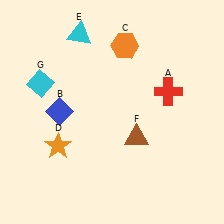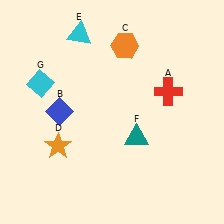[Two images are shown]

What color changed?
The triangle (F) changed from brown in Image 1 to teal in Image 2.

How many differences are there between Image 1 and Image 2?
There is 1 difference between the two images.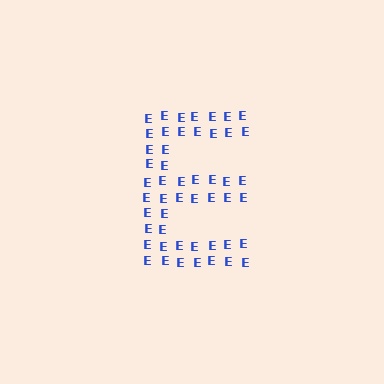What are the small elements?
The small elements are letter E's.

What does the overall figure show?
The overall figure shows the letter E.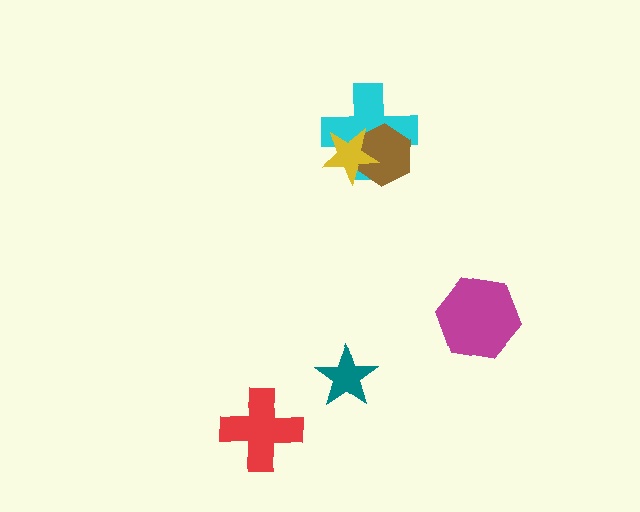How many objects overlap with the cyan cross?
2 objects overlap with the cyan cross.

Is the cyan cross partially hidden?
Yes, it is partially covered by another shape.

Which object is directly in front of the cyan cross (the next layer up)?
The brown hexagon is directly in front of the cyan cross.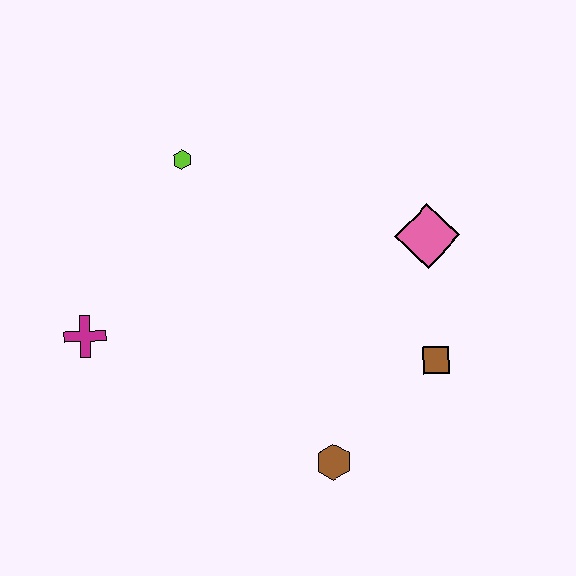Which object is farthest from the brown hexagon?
The lime hexagon is farthest from the brown hexagon.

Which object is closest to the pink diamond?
The brown square is closest to the pink diamond.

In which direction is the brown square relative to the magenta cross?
The brown square is to the right of the magenta cross.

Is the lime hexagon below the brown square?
No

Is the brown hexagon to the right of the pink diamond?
No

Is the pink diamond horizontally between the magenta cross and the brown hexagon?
No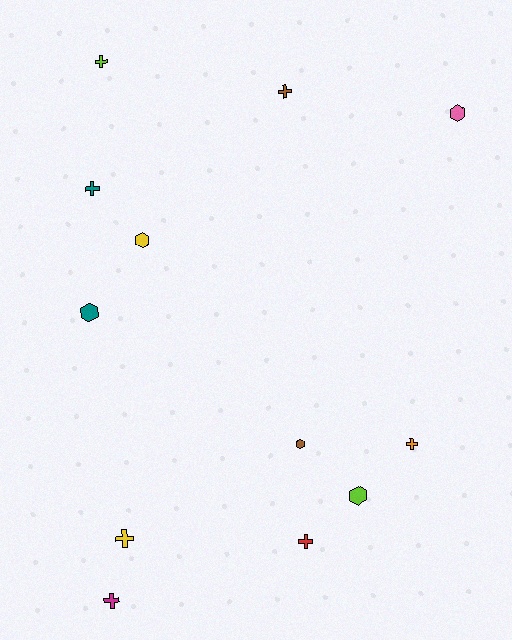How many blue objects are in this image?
There are no blue objects.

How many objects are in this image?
There are 12 objects.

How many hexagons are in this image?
There are 5 hexagons.